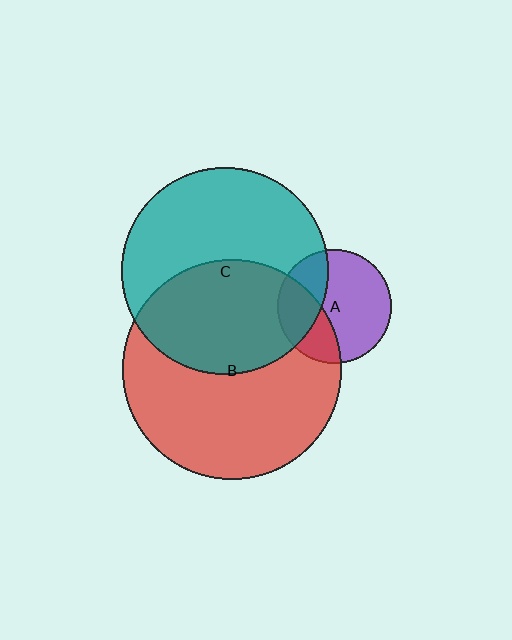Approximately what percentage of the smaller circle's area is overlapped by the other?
Approximately 45%.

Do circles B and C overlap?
Yes.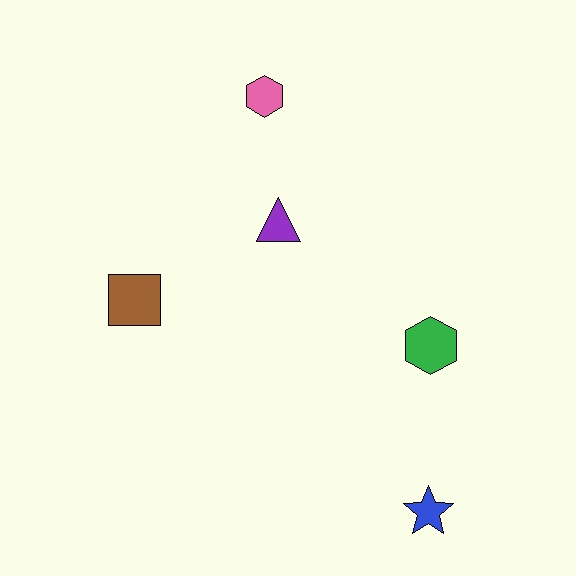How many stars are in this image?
There is 1 star.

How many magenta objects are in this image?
There are no magenta objects.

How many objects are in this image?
There are 5 objects.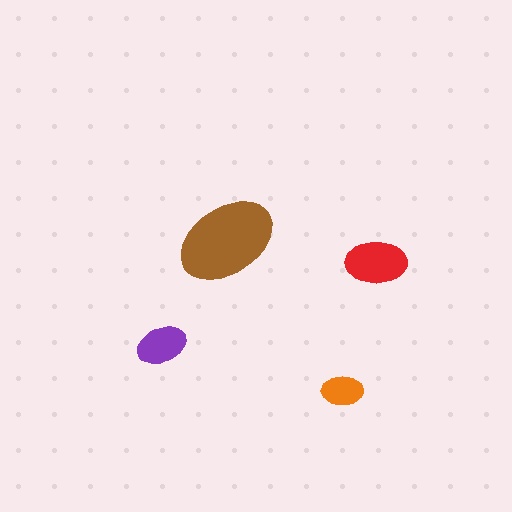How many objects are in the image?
There are 4 objects in the image.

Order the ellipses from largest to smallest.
the brown one, the red one, the purple one, the orange one.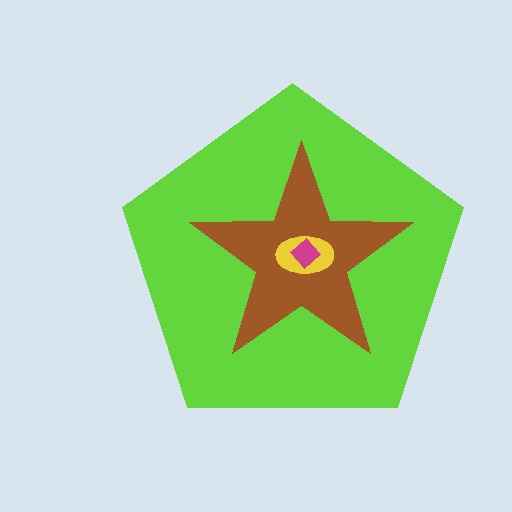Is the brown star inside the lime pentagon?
Yes.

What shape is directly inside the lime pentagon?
The brown star.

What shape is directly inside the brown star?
The yellow ellipse.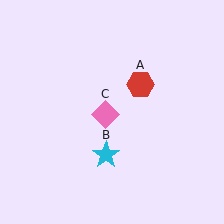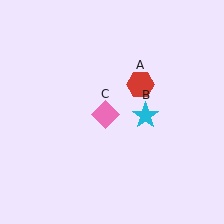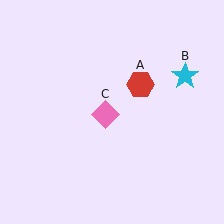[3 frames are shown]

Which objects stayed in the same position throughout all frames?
Red hexagon (object A) and pink diamond (object C) remained stationary.